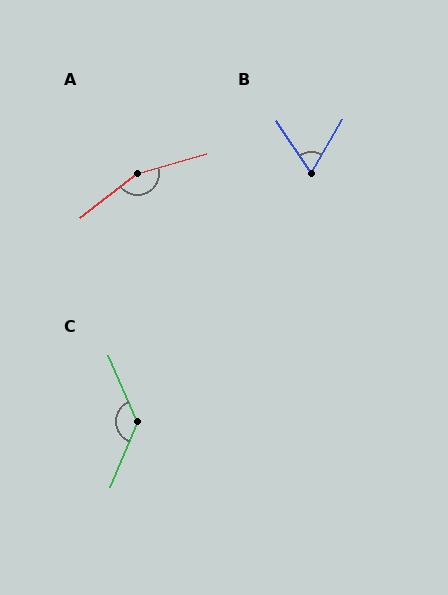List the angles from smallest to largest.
B (63°), C (134°), A (158°).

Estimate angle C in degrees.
Approximately 134 degrees.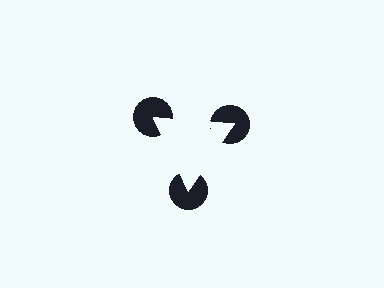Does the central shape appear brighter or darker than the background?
It typically appears slightly brighter than the background, even though no actual brightness change is drawn.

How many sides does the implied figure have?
3 sides.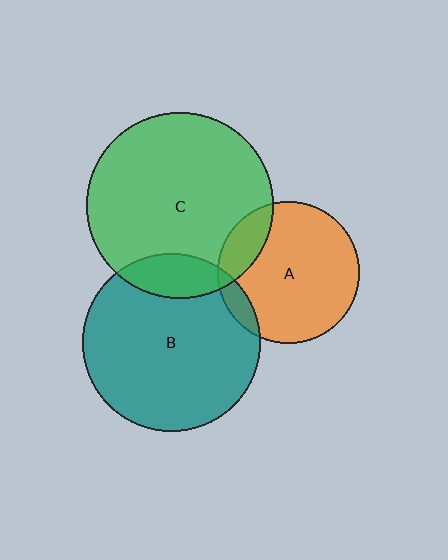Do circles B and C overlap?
Yes.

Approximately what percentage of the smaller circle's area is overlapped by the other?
Approximately 15%.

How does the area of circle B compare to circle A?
Approximately 1.6 times.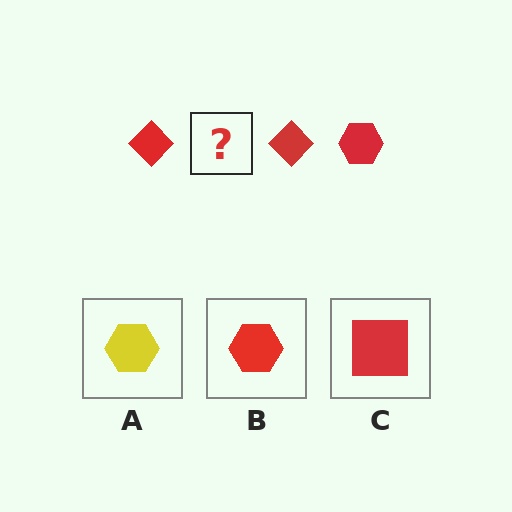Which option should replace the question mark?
Option B.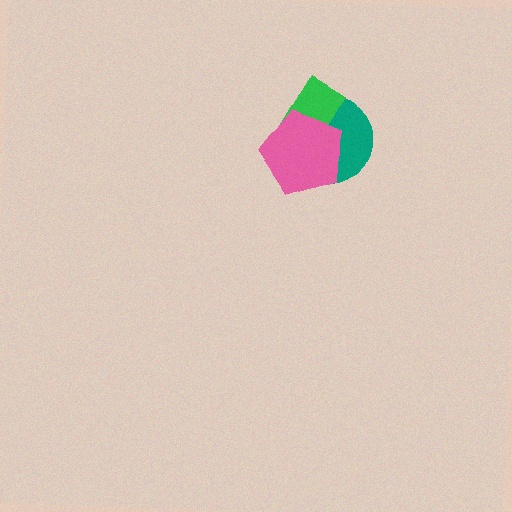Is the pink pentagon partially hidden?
No, no other shape covers it.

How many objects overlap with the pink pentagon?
2 objects overlap with the pink pentagon.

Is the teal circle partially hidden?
Yes, it is partially covered by another shape.